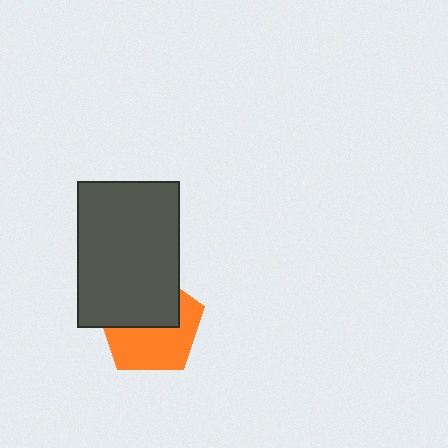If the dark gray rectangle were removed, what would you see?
You would see the complete orange pentagon.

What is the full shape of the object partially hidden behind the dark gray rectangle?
The partially hidden object is an orange pentagon.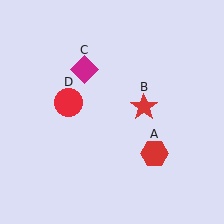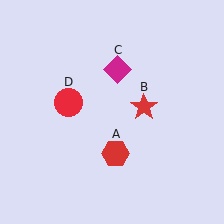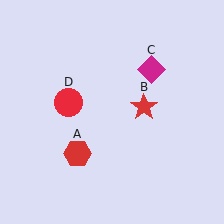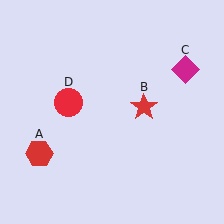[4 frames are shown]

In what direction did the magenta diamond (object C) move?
The magenta diamond (object C) moved right.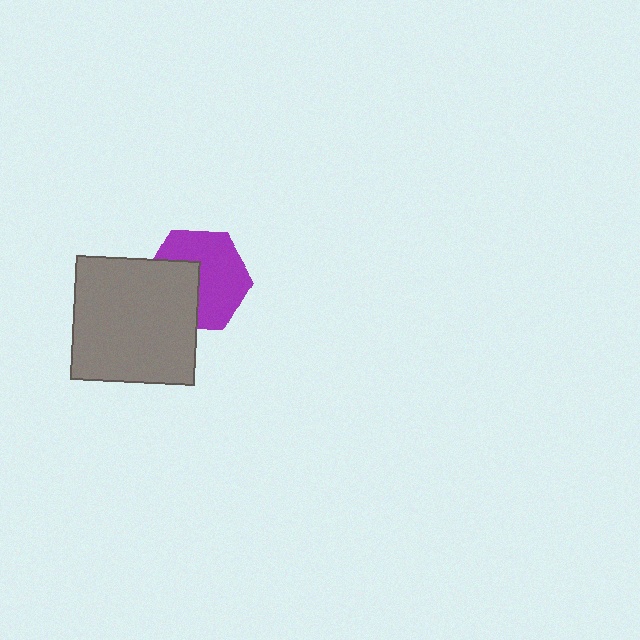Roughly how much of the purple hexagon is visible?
About half of it is visible (roughly 62%).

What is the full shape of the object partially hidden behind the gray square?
The partially hidden object is a purple hexagon.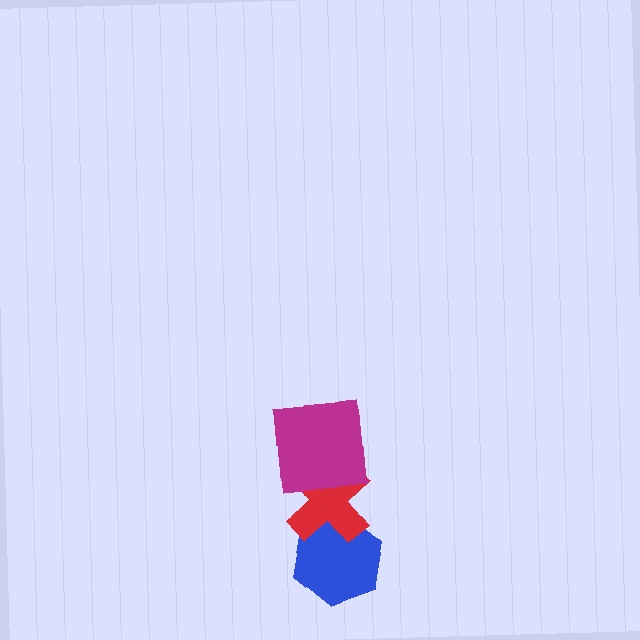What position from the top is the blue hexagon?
The blue hexagon is 3rd from the top.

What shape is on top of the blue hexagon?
The red cross is on top of the blue hexagon.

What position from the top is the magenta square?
The magenta square is 1st from the top.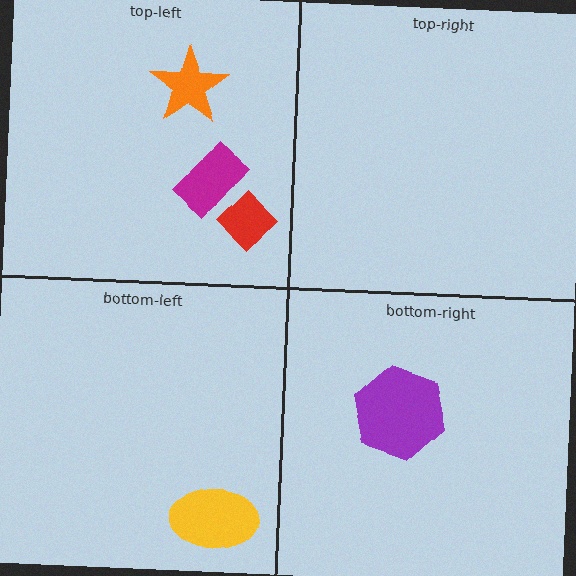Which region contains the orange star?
The top-left region.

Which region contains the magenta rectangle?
The top-left region.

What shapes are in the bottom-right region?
The purple hexagon.